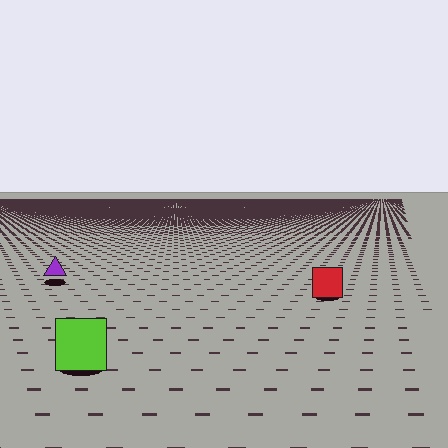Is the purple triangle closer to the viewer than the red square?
No. The red square is closer — you can tell from the texture gradient: the ground texture is coarser near it.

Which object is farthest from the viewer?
The purple triangle is farthest from the viewer. It appears smaller and the ground texture around it is denser.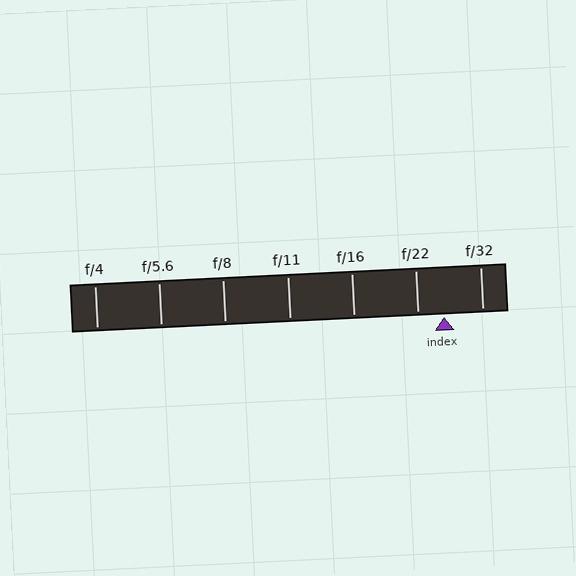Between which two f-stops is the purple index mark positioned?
The index mark is between f/22 and f/32.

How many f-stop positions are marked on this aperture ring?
There are 7 f-stop positions marked.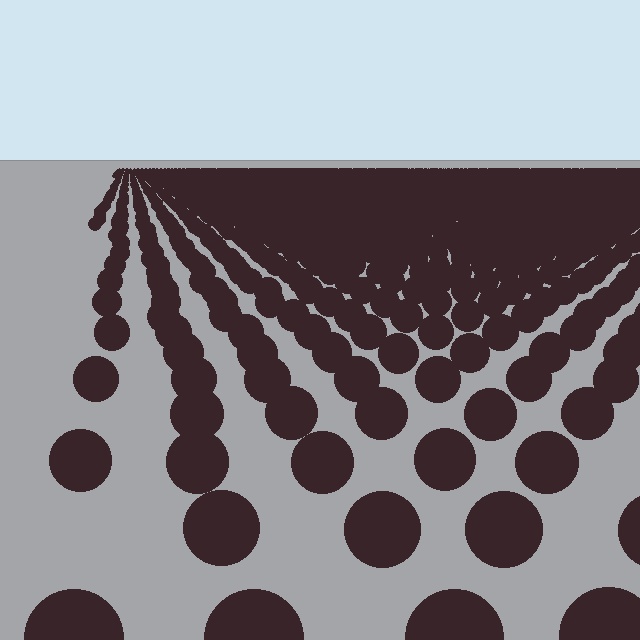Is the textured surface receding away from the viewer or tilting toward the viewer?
The surface is receding away from the viewer. Texture elements get smaller and denser toward the top.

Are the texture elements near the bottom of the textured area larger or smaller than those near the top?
Larger. Near the bottom, elements are closer to the viewer and appear at a bigger on-screen size.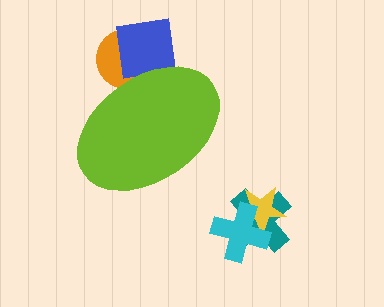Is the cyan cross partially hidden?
No, the cyan cross is fully visible.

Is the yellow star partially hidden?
No, the yellow star is fully visible.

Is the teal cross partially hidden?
No, the teal cross is fully visible.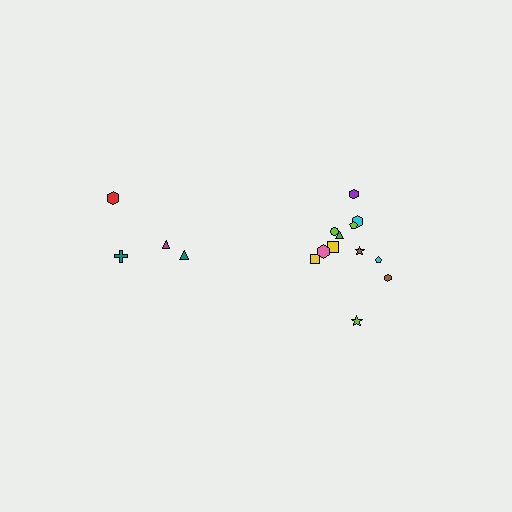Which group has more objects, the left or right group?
The right group.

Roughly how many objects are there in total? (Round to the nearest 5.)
Roughly 15 objects in total.